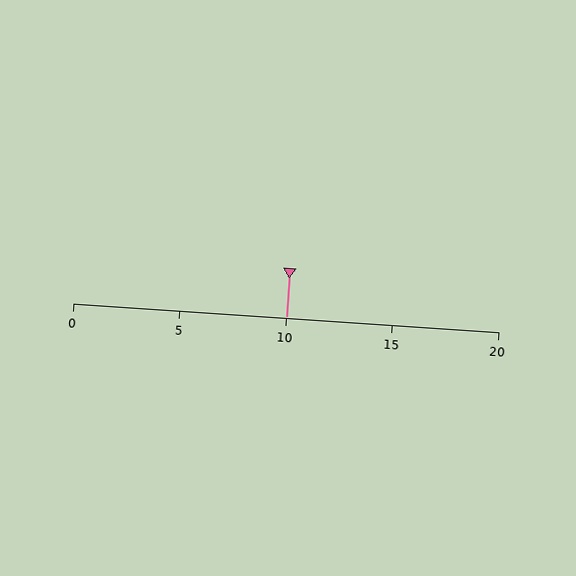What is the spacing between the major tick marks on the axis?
The major ticks are spaced 5 apart.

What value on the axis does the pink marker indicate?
The marker indicates approximately 10.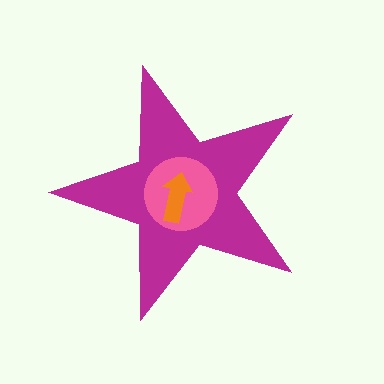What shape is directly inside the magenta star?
The pink circle.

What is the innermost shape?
The orange arrow.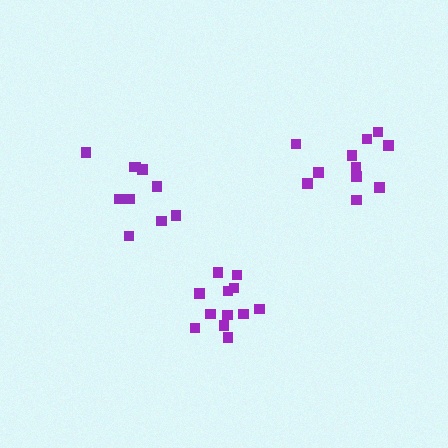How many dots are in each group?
Group 1: 11 dots, Group 2: 12 dots, Group 3: 10 dots (33 total).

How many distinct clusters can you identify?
There are 3 distinct clusters.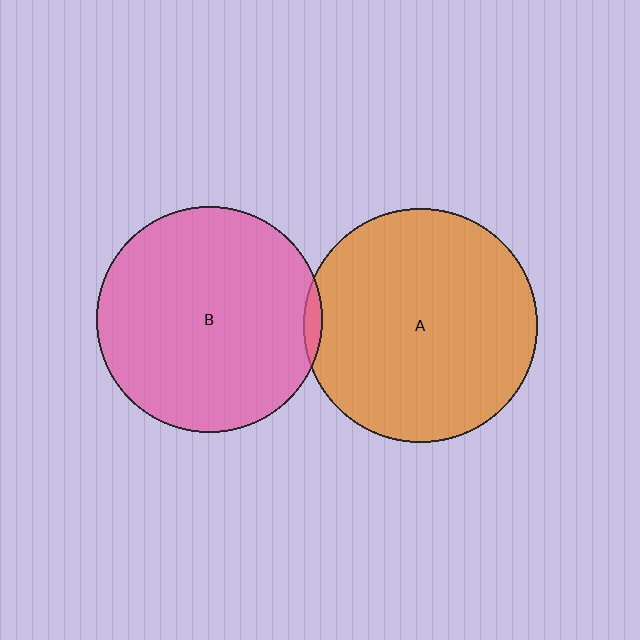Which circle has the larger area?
Circle A (orange).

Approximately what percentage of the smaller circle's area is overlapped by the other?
Approximately 5%.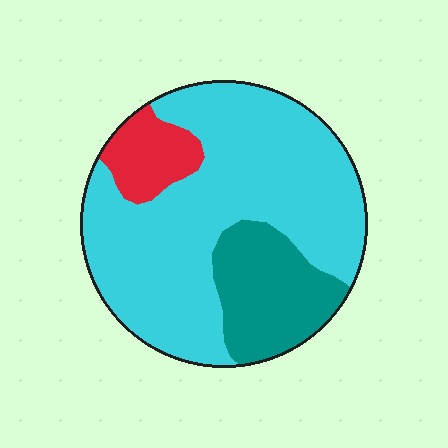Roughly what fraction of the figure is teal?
Teal takes up about one fifth (1/5) of the figure.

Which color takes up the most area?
Cyan, at roughly 70%.